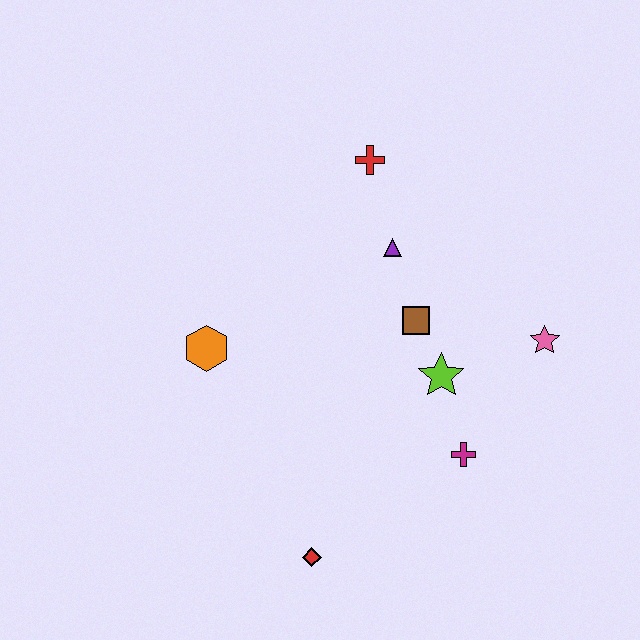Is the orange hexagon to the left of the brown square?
Yes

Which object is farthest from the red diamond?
The red cross is farthest from the red diamond.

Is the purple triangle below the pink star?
No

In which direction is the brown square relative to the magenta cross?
The brown square is above the magenta cross.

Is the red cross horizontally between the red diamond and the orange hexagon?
No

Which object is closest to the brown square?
The lime star is closest to the brown square.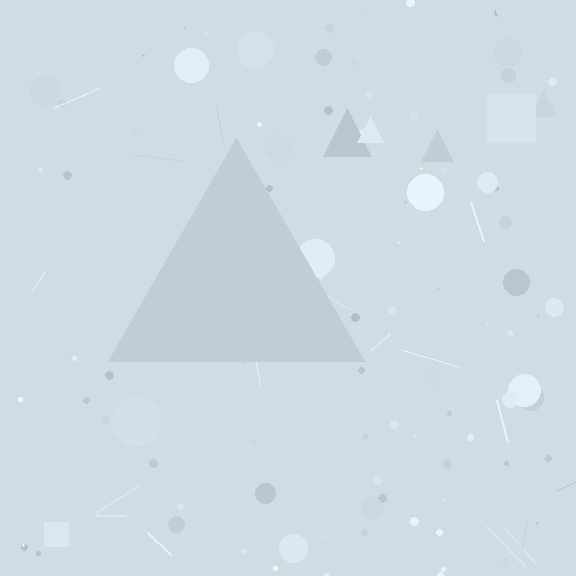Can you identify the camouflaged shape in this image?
The camouflaged shape is a triangle.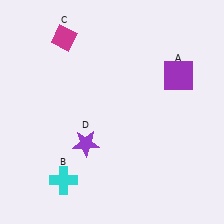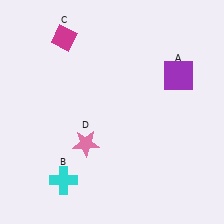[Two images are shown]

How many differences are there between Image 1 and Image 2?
There is 1 difference between the two images.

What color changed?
The star (D) changed from purple in Image 1 to pink in Image 2.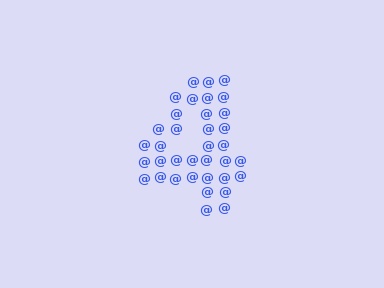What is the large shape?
The large shape is the digit 4.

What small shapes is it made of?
It is made of small at signs.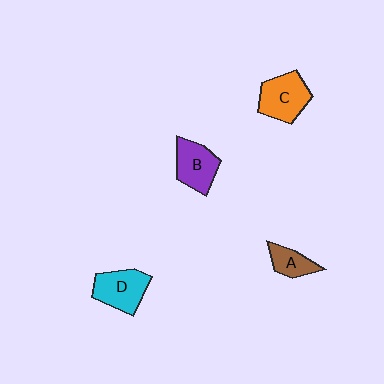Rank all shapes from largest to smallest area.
From largest to smallest: C (orange), D (cyan), B (purple), A (brown).